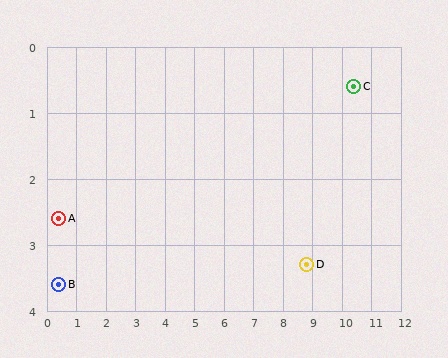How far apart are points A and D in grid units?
Points A and D are about 8.4 grid units apart.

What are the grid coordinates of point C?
Point C is at approximately (10.4, 0.6).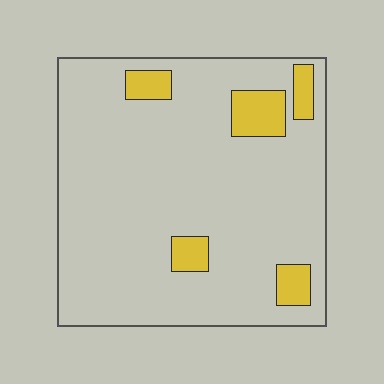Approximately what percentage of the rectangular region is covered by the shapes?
Approximately 10%.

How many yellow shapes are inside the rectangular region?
5.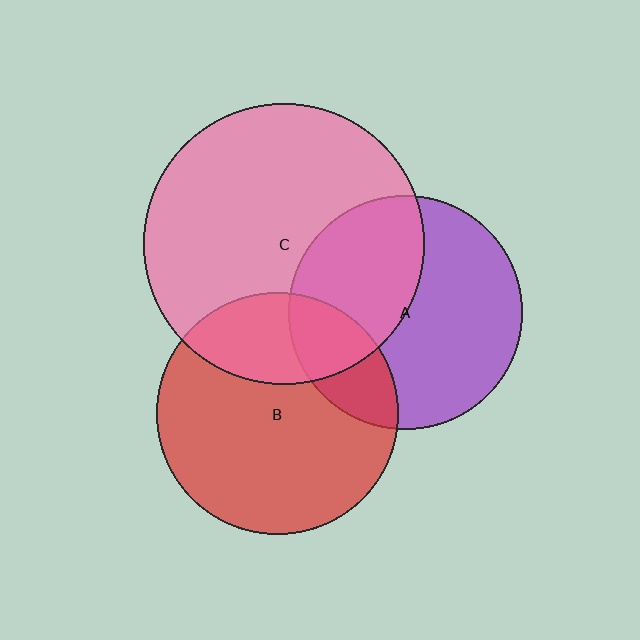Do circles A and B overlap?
Yes.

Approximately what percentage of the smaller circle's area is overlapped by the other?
Approximately 20%.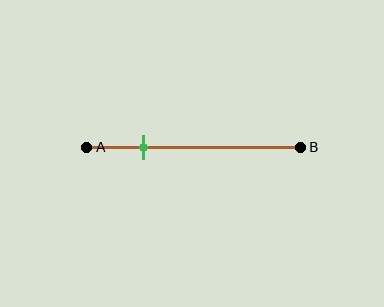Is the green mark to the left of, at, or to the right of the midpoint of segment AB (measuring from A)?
The green mark is to the left of the midpoint of segment AB.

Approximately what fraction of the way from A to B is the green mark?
The green mark is approximately 25% of the way from A to B.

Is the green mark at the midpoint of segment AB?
No, the mark is at about 25% from A, not at the 50% midpoint.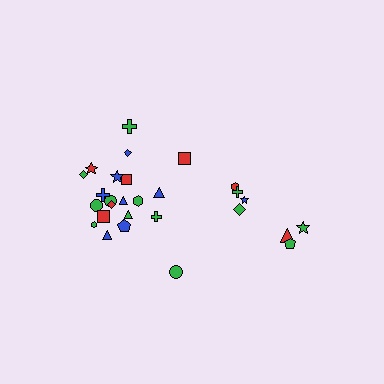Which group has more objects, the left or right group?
The left group.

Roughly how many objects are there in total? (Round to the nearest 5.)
Roughly 30 objects in total.